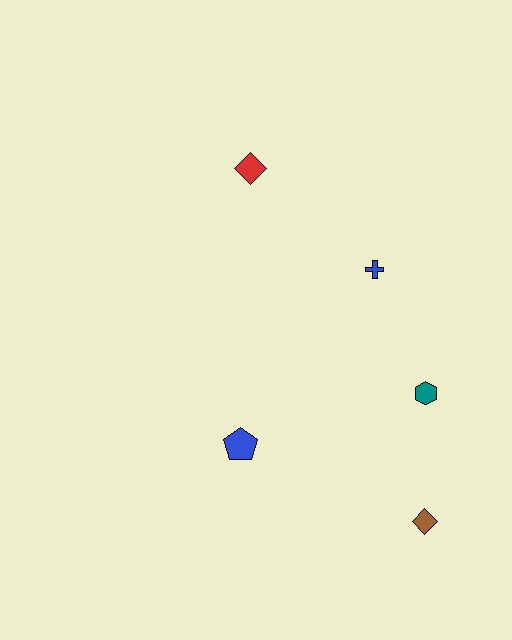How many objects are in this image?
There are 5 objects.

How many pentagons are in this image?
There is 1 pentagon.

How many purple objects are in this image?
There are no purple objects.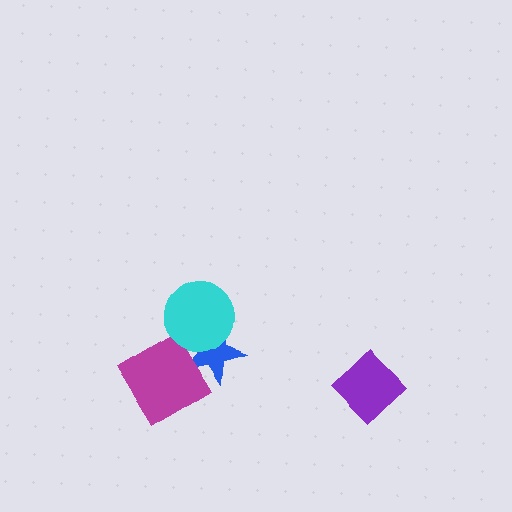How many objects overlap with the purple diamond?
0 objects overlap with the purple diamond.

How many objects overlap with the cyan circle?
2 objects overlap with the cyan circle.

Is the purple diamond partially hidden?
No, no other shape covers it.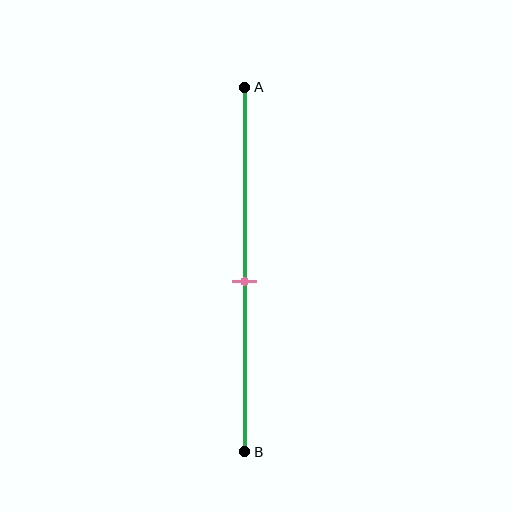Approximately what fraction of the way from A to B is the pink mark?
The pink mark is approximately 55% of the way from A to B.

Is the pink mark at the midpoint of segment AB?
No, the mark is at about 55% from A, not at the 50% midpoint.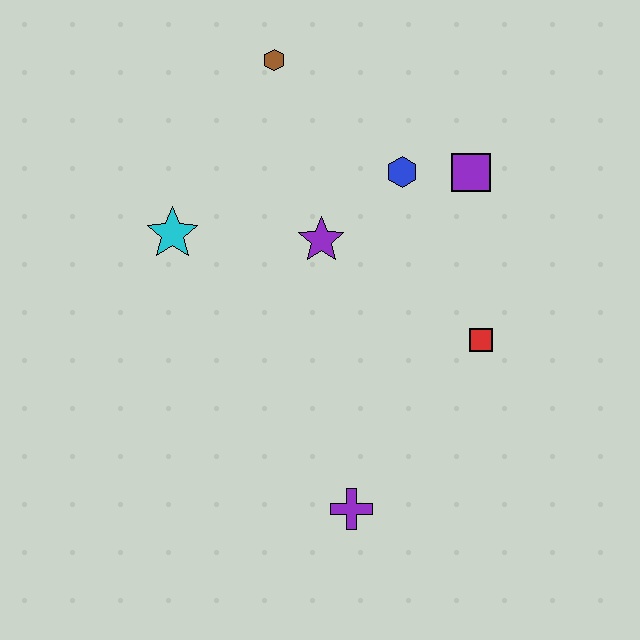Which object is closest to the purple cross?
The red square is closest to the purple cross.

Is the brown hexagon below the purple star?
No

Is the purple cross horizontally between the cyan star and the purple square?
Yes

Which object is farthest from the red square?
The brown hexagon is farthest from the red square.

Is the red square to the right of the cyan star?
Yes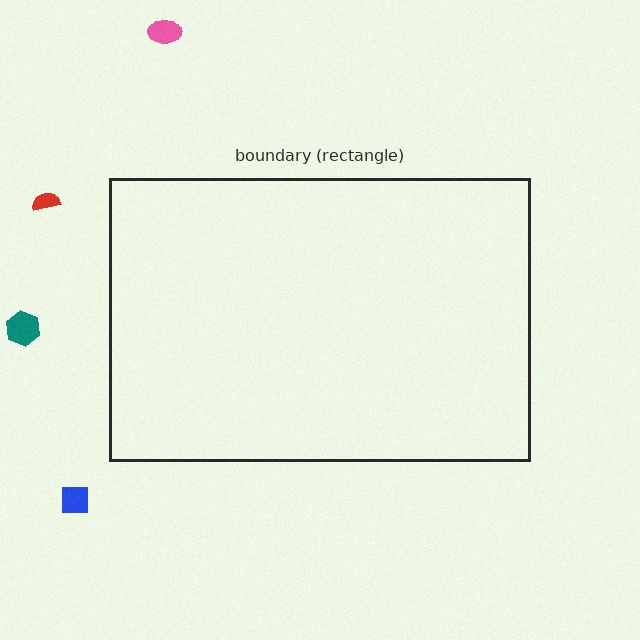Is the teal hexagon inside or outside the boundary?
Outside.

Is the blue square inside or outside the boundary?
Outside.